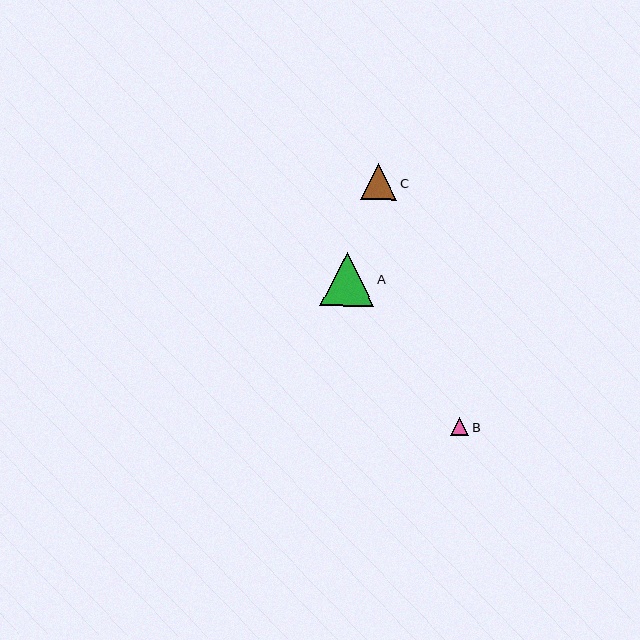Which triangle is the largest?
Triangle A is the largest with a size of approximately 54 pixels.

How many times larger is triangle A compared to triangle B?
Triangle A is approximately 3.0 times the size of triangle B.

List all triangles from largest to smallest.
From largest to smallest: A, C, B.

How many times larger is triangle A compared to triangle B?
Triangle A is approximately 3.0 times the size of triangle B.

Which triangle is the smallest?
Triangle B is the smallest with a size of approximately 18 pixels.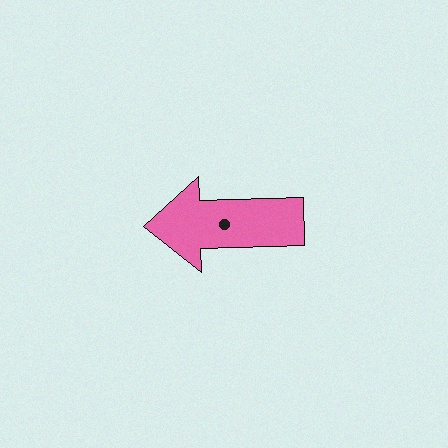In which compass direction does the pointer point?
West.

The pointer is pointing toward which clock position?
Roughly 9 o'clock.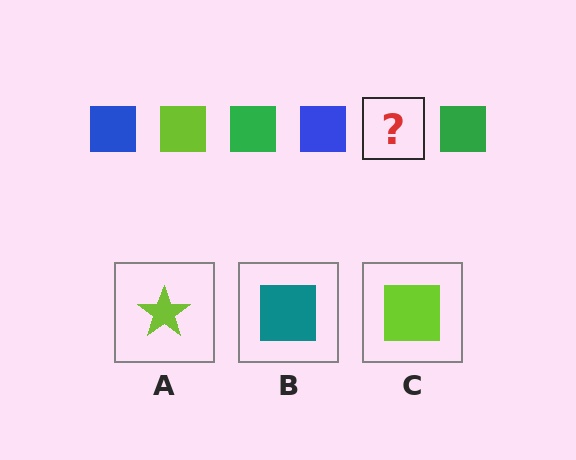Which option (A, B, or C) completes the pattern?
C.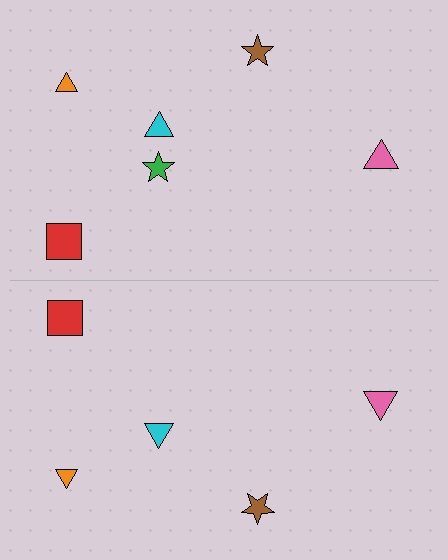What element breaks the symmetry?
A green star is missing from the bottom side.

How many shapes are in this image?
There are 11 shapes in this image.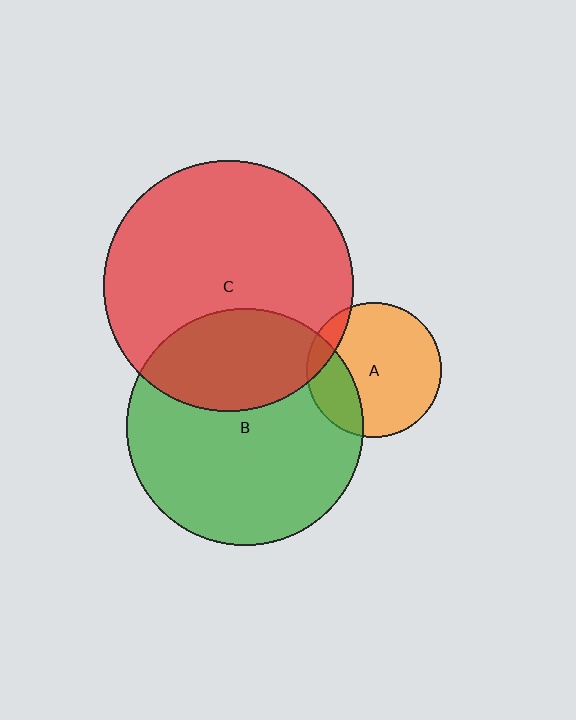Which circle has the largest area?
Circle C (red).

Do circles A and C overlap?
Yes.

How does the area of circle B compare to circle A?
Approximately 3.1 times.